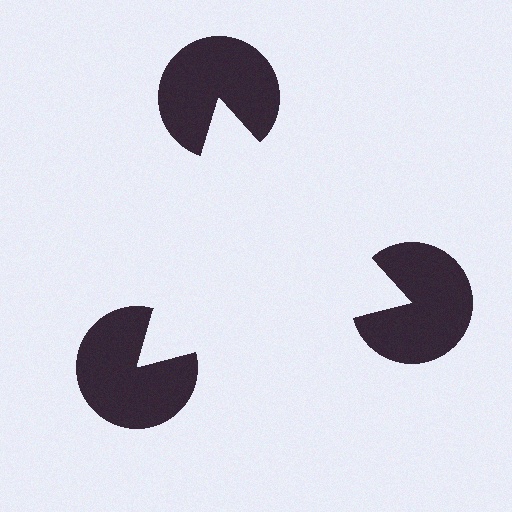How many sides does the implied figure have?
3 sides.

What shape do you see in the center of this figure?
An illusory triangle — its edges are inferred from the aligned wedge cuts in the pac-man discs, not physically drawn.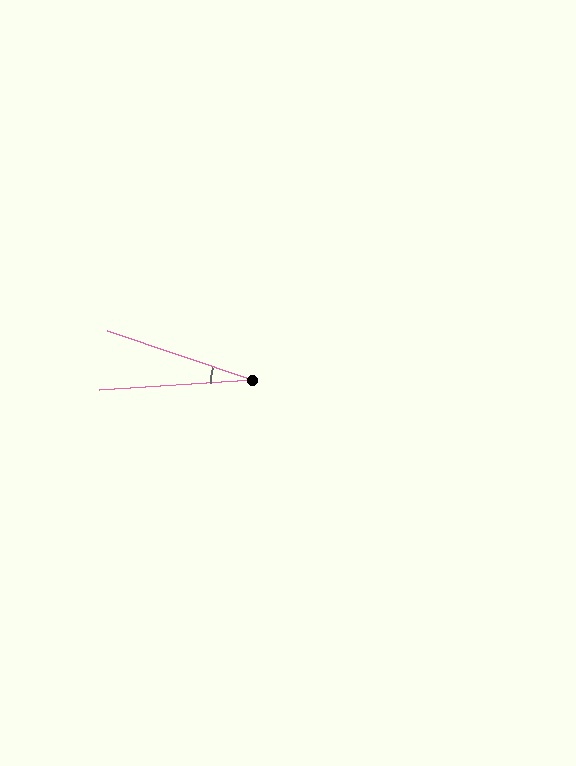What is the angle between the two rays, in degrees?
Approximately 22 degrees.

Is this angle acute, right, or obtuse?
It is acute.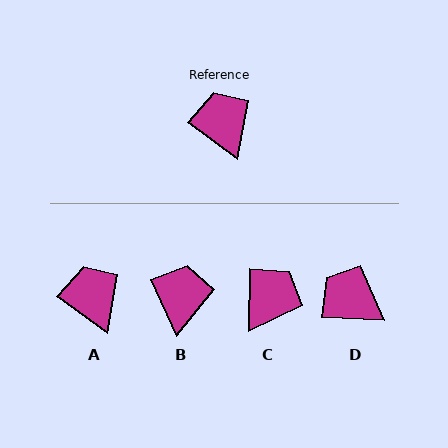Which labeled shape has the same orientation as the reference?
A.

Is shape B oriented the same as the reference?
No, it is off by about 28 degrees.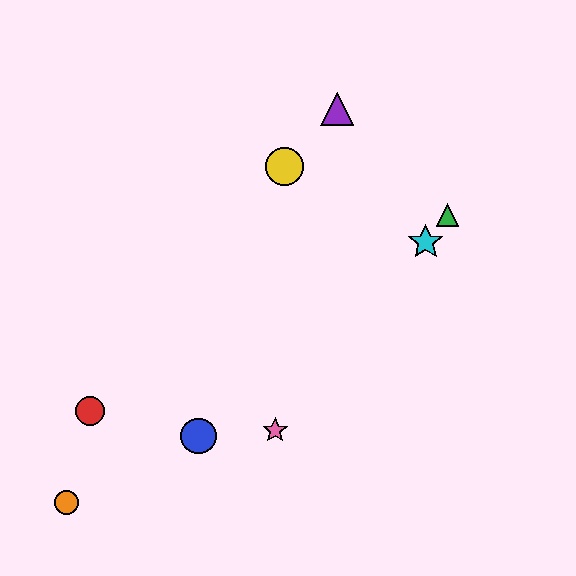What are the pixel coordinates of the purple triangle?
The purple triangle is at (337, 109).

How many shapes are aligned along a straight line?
3 shapes (the green triangle, the cyan star, the pink star) are aligned along a straight line.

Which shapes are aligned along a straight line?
The green triangle, the cyan star, the pink star are aligned along a straight line.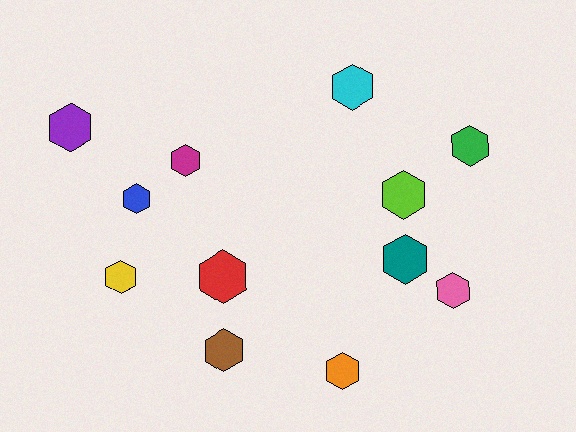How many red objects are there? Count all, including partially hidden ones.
There is 1 red object.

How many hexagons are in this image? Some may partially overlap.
There are 12 hexagons.